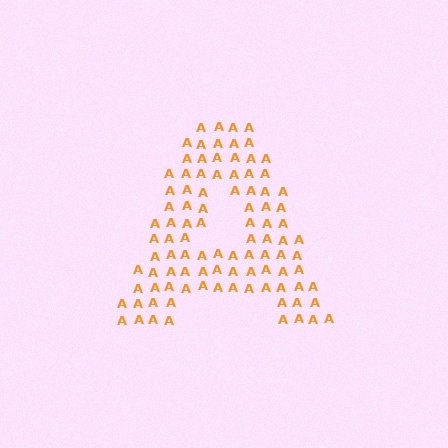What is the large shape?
The large shape is the letter A.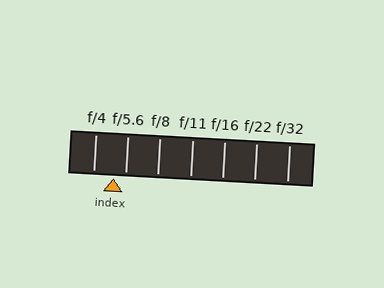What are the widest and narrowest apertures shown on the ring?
The widest aperture shown is f/4 and the narrowest is f/32.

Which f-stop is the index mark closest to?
The index mark is closest to f/5.6.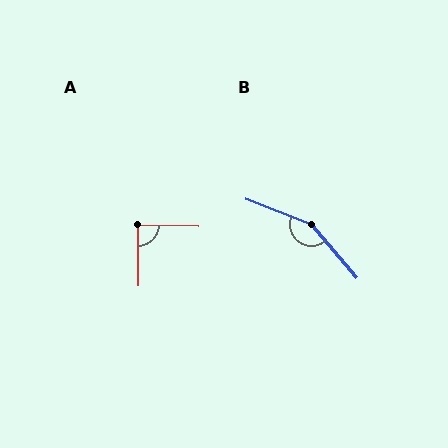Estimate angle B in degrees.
Approximately 152 degrees.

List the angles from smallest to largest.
A (88°), B (152°).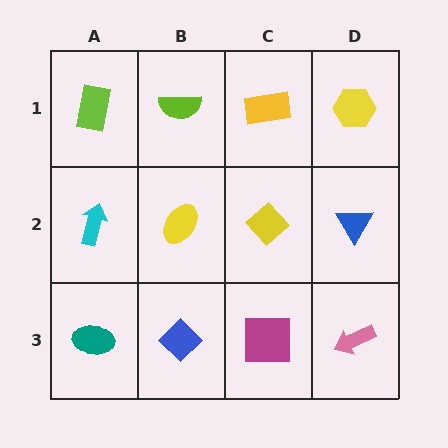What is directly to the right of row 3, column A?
A blue diamond.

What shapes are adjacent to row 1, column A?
A cyan arrow (row 2, column A), a lime semicircle (row 1, column B).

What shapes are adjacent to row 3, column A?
A cyan arrow (row 2, column A), a blue diamond (row 3, column B).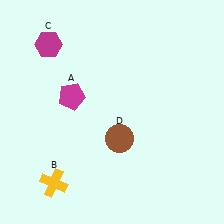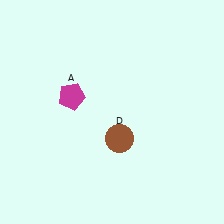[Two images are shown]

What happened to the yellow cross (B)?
The yellow cross (B) was removed in Image 2. It was in the bottom-left area of Image 1.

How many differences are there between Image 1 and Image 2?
There are 2 differences between the two images.